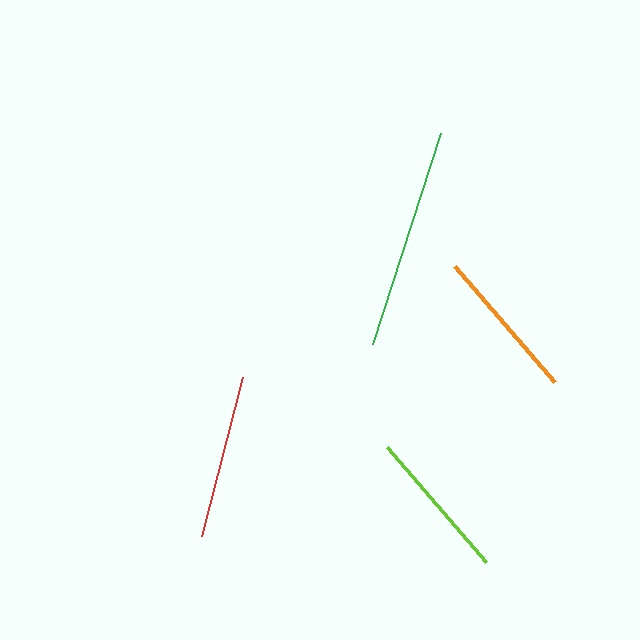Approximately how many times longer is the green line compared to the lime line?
The green line is approximately 1.5 times the length of the lime line.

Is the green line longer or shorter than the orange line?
The green line is longer than the orange line.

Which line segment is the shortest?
The lime line is the shortest at approximately 152 pixels.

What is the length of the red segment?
The red segment is approximately 164 pixels long.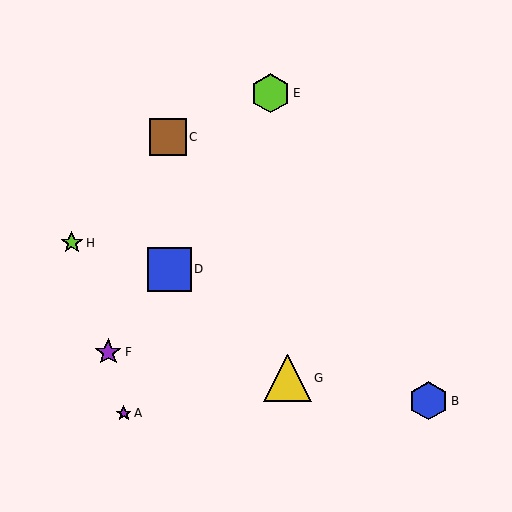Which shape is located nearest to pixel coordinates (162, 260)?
The blue square (labeled D) at (170, 269) is nearest to that location.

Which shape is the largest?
The yellow triangle (labeled G) is the largest.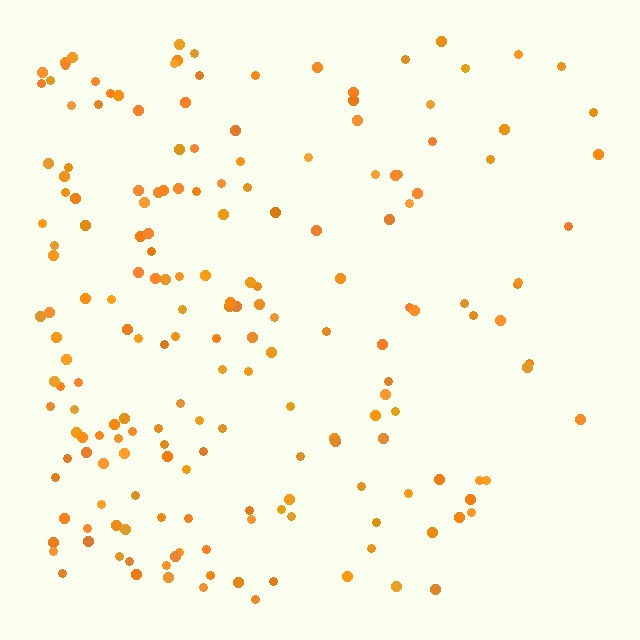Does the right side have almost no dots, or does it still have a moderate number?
Still a moderate number, just noticeably fewer than the left.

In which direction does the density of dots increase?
From right to left, with the left side densest.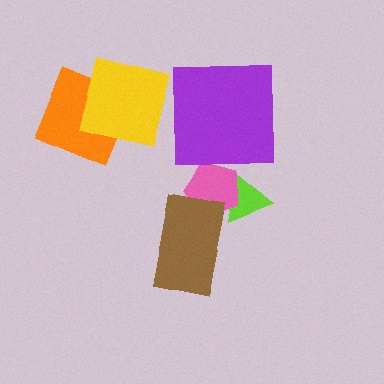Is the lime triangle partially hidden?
Yes, it is partially covered by another shape.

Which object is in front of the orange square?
The yellow square is in front of the orange square.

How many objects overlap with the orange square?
1 object overlaps with the orange square.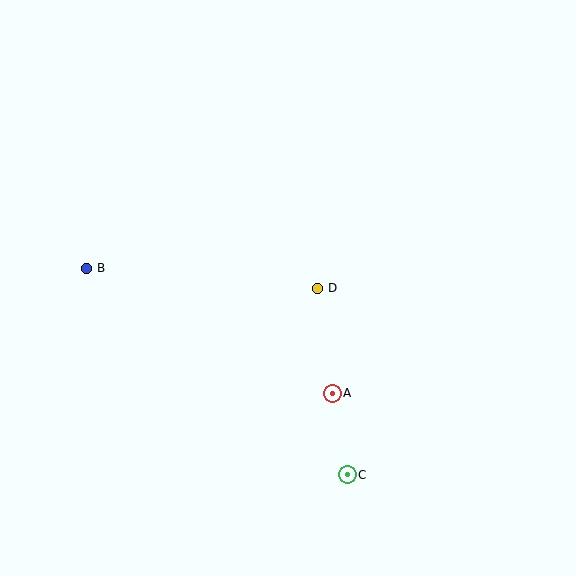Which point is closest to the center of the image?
Point D at (317, 288) is closest to the center.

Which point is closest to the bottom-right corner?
Point C is closest to the bottom-right corner.